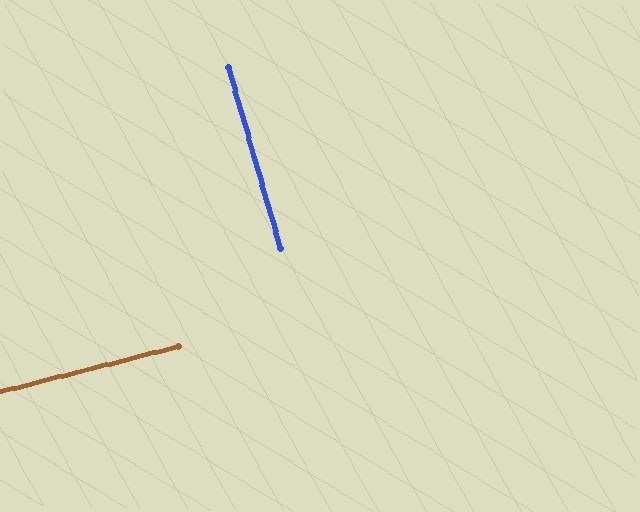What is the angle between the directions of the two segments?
Approximately 88 degrees.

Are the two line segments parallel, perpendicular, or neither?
Perpendicular — they meet at approximately 88°.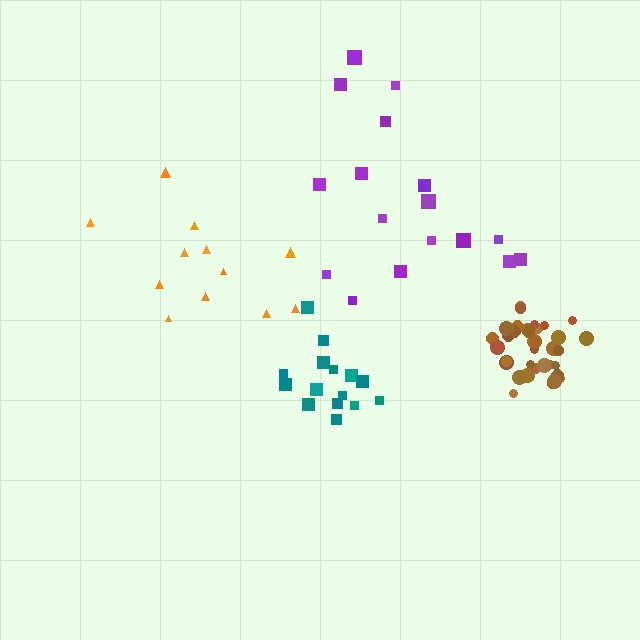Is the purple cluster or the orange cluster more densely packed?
Orange.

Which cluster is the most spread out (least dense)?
Purple.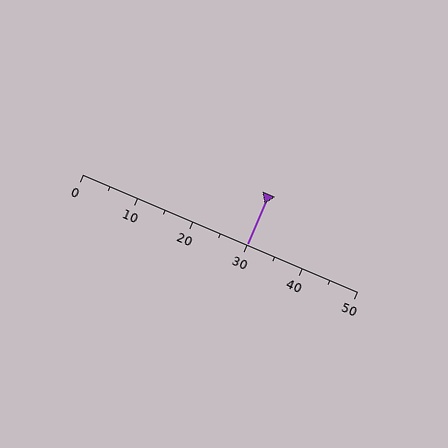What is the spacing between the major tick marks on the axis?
The major ticks are spaced 10 apart.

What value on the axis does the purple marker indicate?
The marker indicates approximately 30.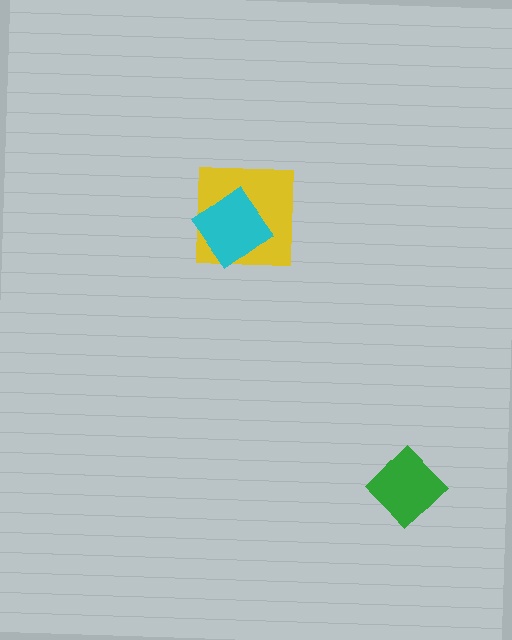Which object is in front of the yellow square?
The cyan diamond is in front of the yellow square.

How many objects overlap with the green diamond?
0 objects overlap with the green diamond.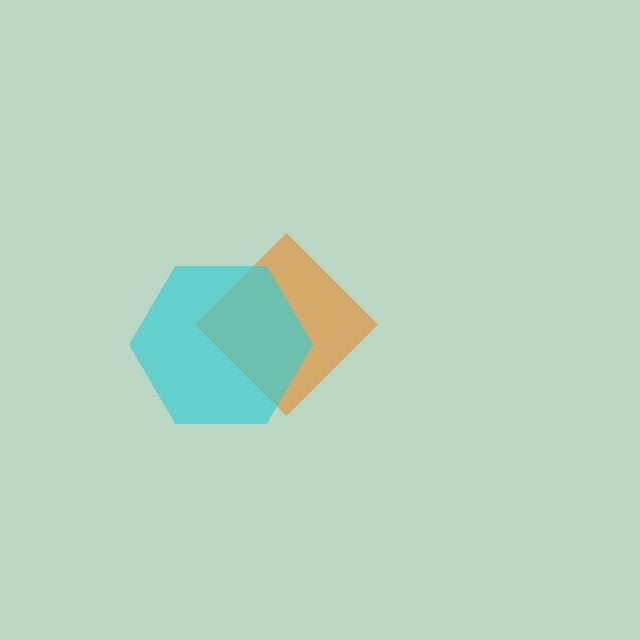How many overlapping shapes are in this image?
There are 2 overlapping shapes in the image.